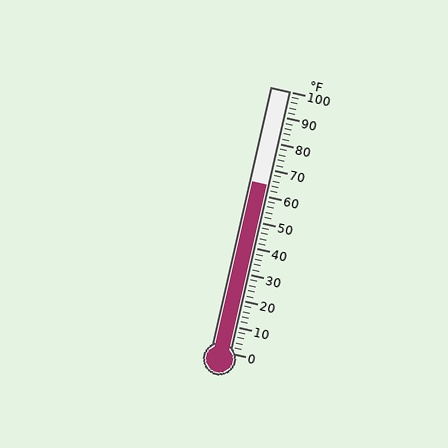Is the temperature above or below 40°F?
The temperature is above 40°F.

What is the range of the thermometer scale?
The thermometer scale ranges from 0°F to 100°F.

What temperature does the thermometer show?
The thermometer shows approximately 64°F.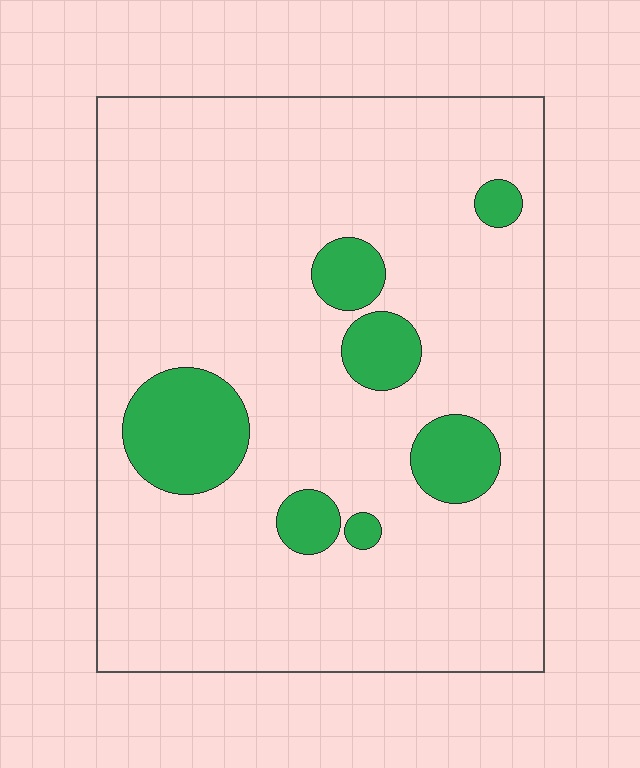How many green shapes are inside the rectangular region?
7.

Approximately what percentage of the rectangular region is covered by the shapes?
Approximately 15%.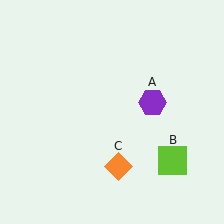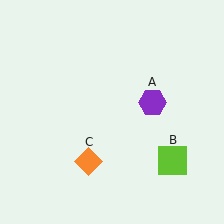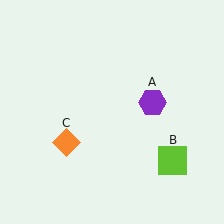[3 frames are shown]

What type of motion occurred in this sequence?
The orange diamond (object C) rotated clockwise around the center of the scene.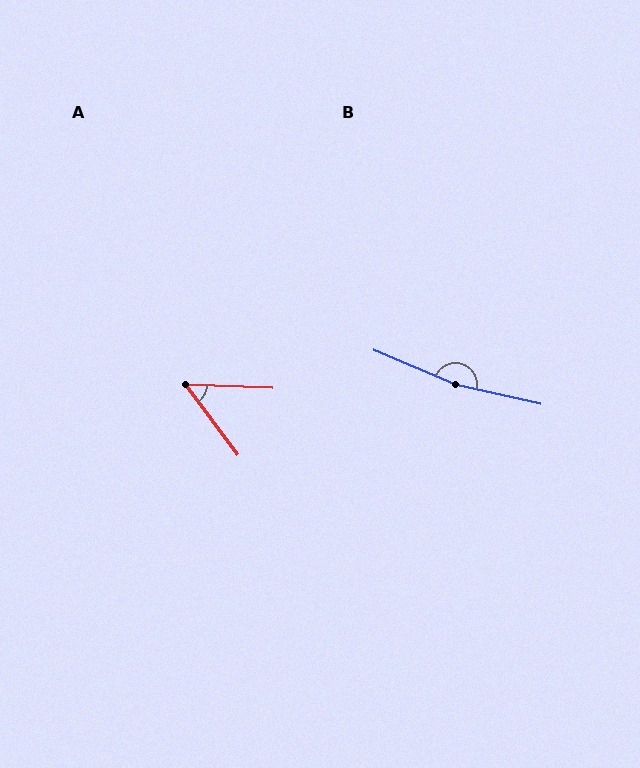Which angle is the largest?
B, at approximately 170 degrees.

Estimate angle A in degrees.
Approximately 51 degrees.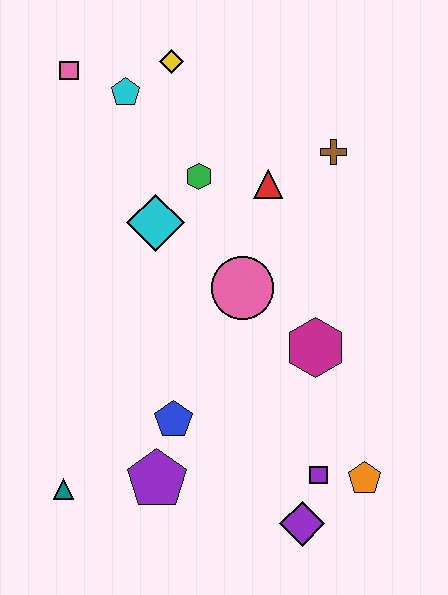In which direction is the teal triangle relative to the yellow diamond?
The teal triangle is below the yellow diamond.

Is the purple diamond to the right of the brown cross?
No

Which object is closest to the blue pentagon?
The purple pentagon is closest to the blue pentagon.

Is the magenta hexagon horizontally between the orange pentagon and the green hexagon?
Yes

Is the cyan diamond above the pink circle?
Yes